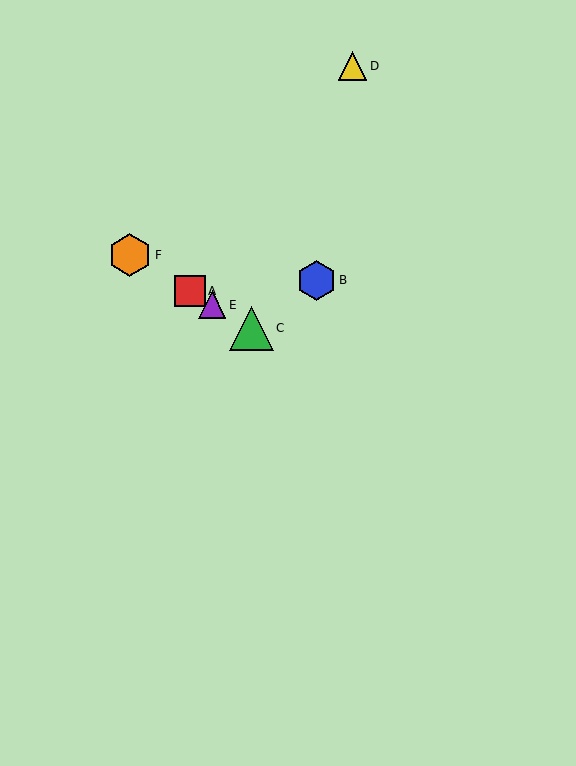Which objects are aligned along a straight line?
Objects A, C, E, F are aligned along a straight line.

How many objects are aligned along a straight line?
4 objects (A, C, E, F) are aligned along a straight line.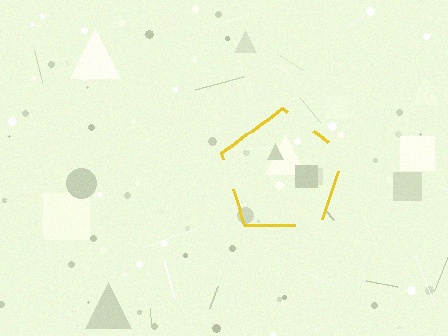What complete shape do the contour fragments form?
The contour fragments form a pentagon.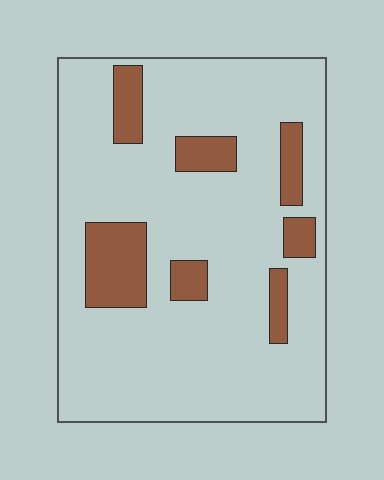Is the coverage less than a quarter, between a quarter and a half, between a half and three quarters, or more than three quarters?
Less than a quarter.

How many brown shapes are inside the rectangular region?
7.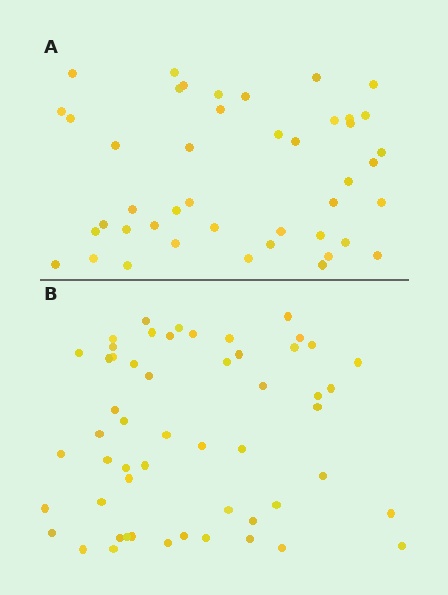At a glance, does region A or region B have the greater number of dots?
Region B (the bottom region) has more dots.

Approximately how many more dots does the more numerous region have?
Region B has roughly 10 or so more dots than region A.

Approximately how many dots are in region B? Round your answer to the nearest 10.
About 50 dots. (The exact count is 54, which rounds to 50.)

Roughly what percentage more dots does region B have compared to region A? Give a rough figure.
About 25% more.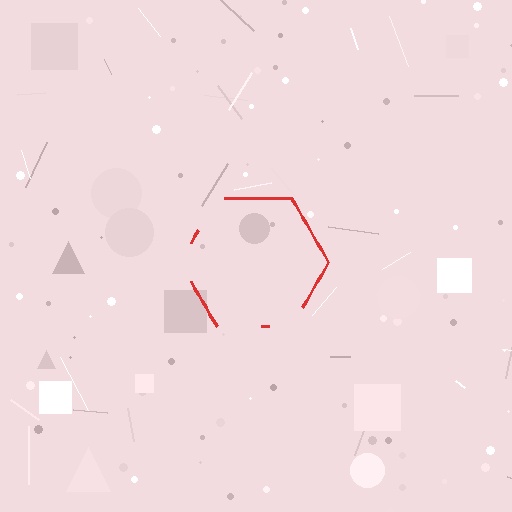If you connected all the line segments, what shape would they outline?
They would outline a hexagon.